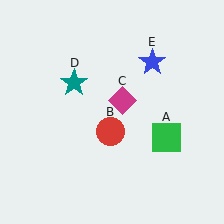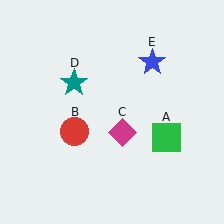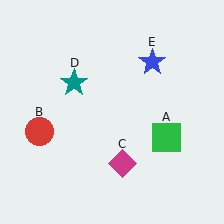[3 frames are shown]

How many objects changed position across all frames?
2 objects changed position: red circle (object B), magenta diamond (object C).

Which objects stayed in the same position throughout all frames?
Green square (object A) and teal star (object D) and blue star (object E) remained stationary.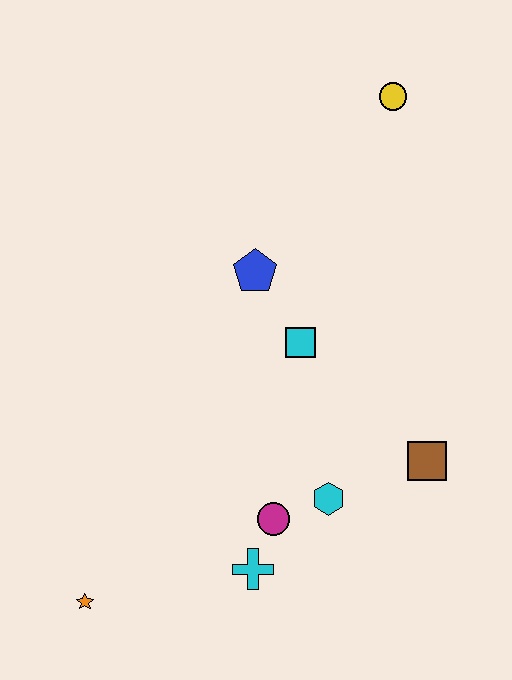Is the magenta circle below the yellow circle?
Yes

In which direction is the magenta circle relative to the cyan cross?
The magenta circle is above the cyan cross.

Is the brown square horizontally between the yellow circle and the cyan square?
No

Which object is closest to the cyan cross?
The magenta circle is closest to the cyan cross.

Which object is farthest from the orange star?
The yellow circle is farthest from the orange star.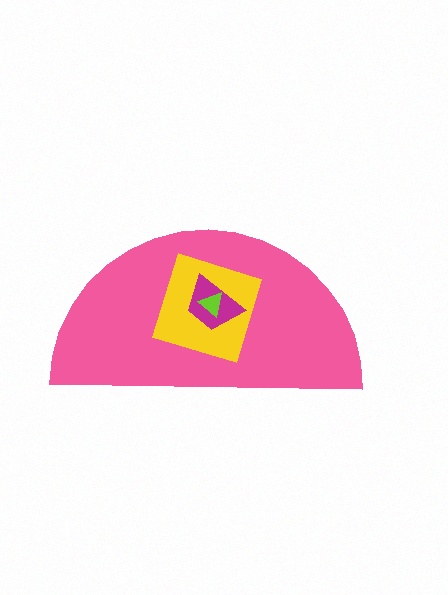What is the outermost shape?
The pink semicircle.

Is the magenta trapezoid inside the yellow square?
Yes.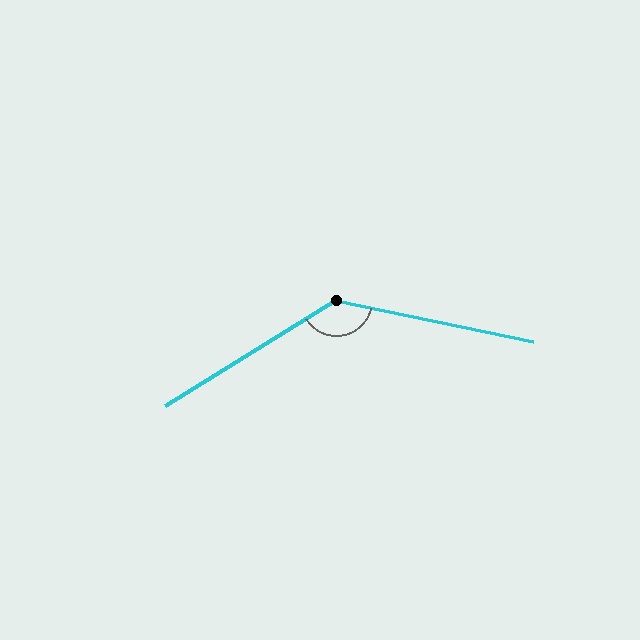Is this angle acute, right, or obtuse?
It is obtuse.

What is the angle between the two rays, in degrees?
Approximately 136 degrees.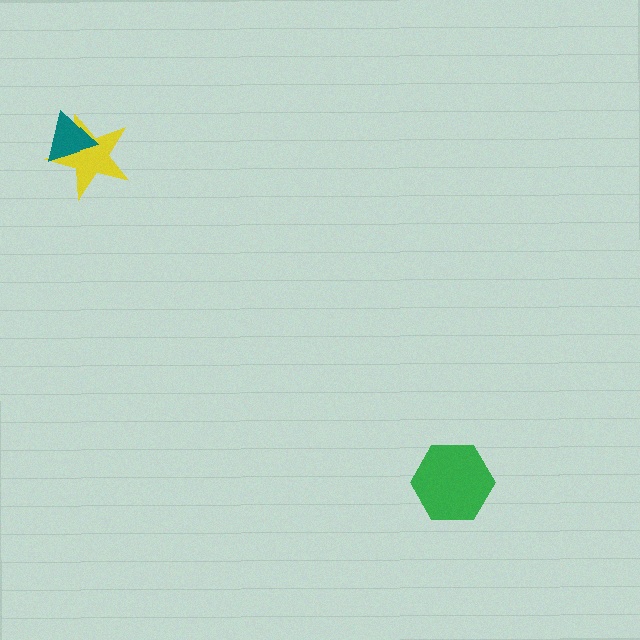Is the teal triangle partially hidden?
No, no other shape covers it.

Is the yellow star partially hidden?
Yes, it is partially covered by another shape.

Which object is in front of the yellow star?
The teal triangle is in front of the yellow star.